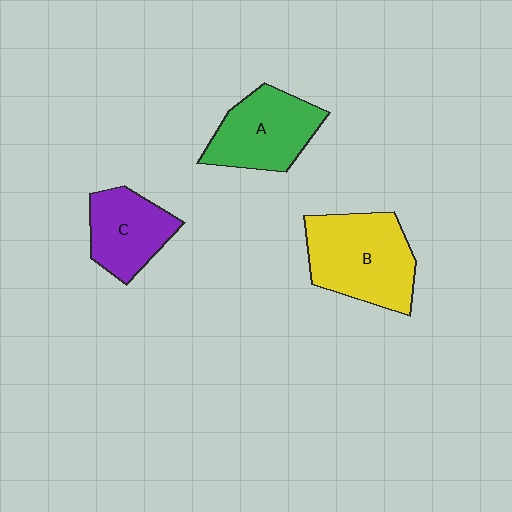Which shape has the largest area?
Shape B (yellow).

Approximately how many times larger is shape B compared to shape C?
Approximately 1.5 times.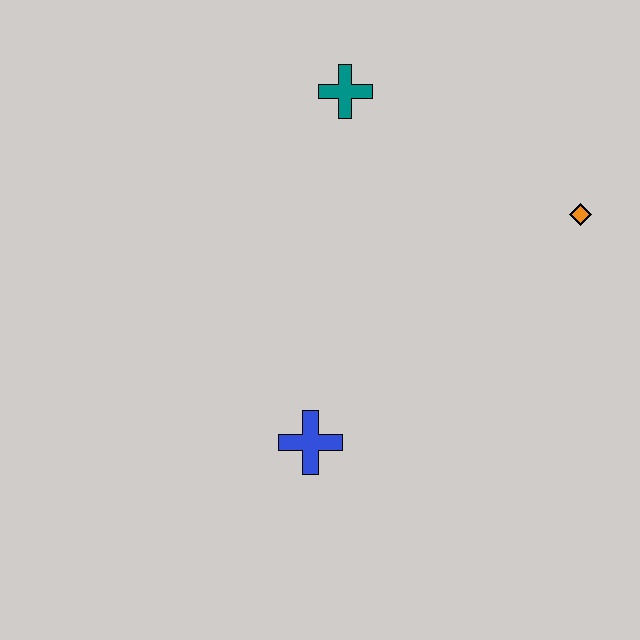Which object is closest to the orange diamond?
The teal cross is closest to the orange diamond.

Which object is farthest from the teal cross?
The blue cross is farthest from the teal cross.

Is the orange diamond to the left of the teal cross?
No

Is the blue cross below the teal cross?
Yes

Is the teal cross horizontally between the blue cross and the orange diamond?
Yes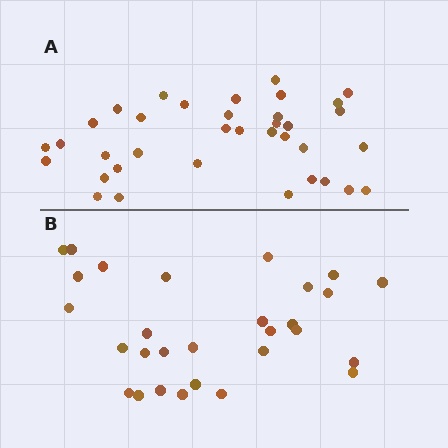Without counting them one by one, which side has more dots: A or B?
Region A (the top region) has more dots.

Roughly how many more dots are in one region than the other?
Region A has roughly 8 or so more dots than region B.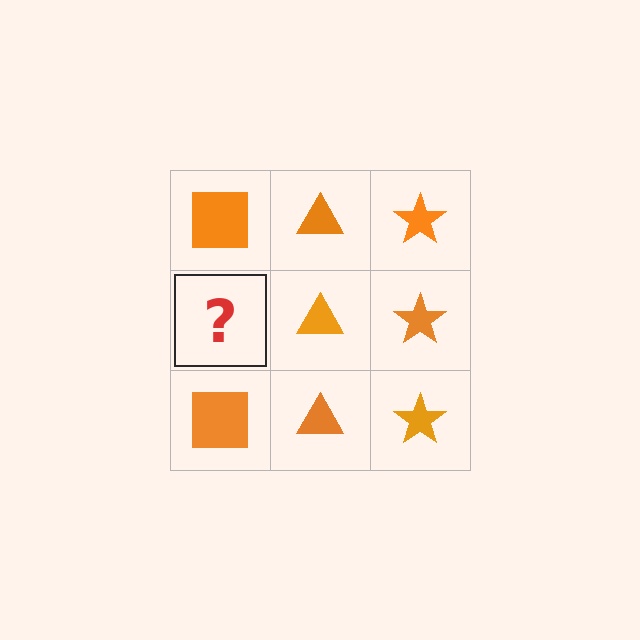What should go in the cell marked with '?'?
The missing cell should contain an orange square.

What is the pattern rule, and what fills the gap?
The rule is that each column has a consistent shape. The gap should be filled with an orange square.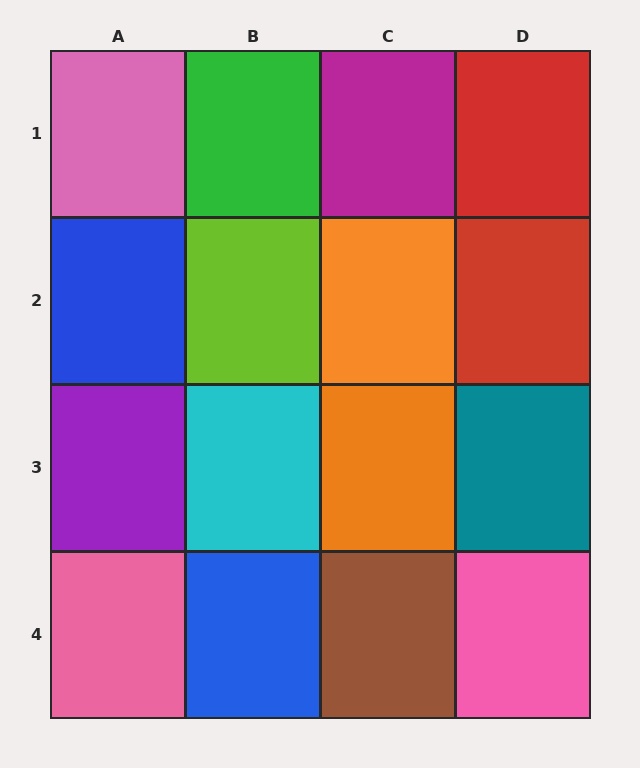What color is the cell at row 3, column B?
Cyan.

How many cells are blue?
2 cells are blue.